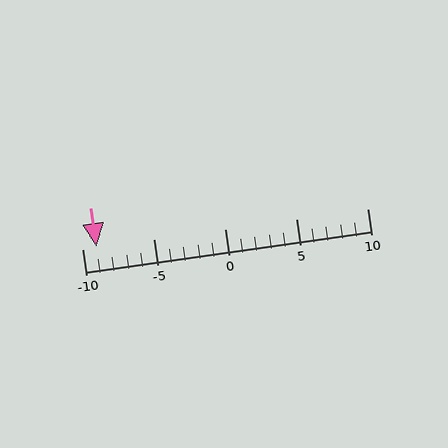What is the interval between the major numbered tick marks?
The major tick marks are spaced 5 units apart.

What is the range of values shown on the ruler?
The ruler shows values from -10 to 10.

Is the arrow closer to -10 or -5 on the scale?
The arrow is closer to -10.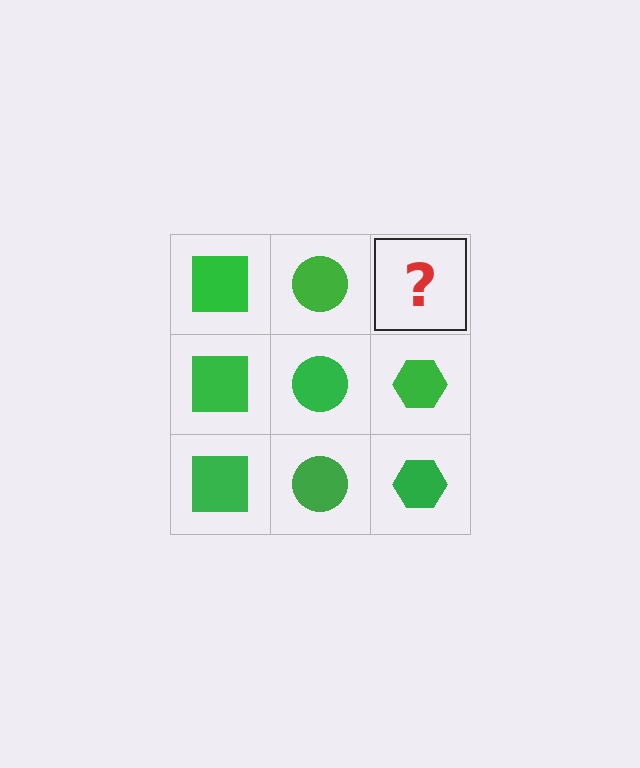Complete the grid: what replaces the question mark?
The question mark should be replaced with a green hexagon.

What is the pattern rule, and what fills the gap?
The rule is that each column has a consistent shape. The gap should be filled with a green hexagon.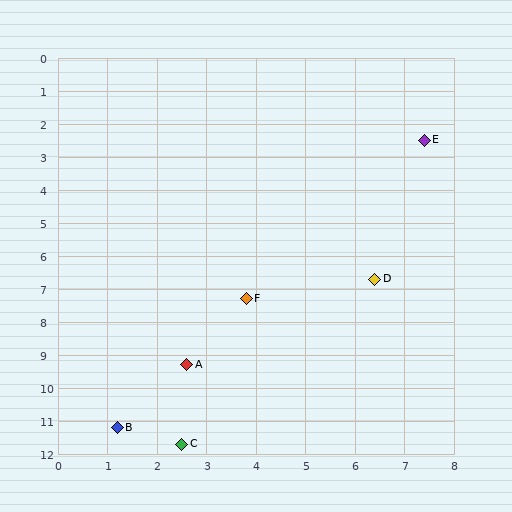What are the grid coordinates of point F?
Point F is at approximately (3.8, 7.3).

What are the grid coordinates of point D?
Point D is at approximately (6.4, 6.7).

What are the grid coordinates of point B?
Point B is at approximately (1.2, 11.2).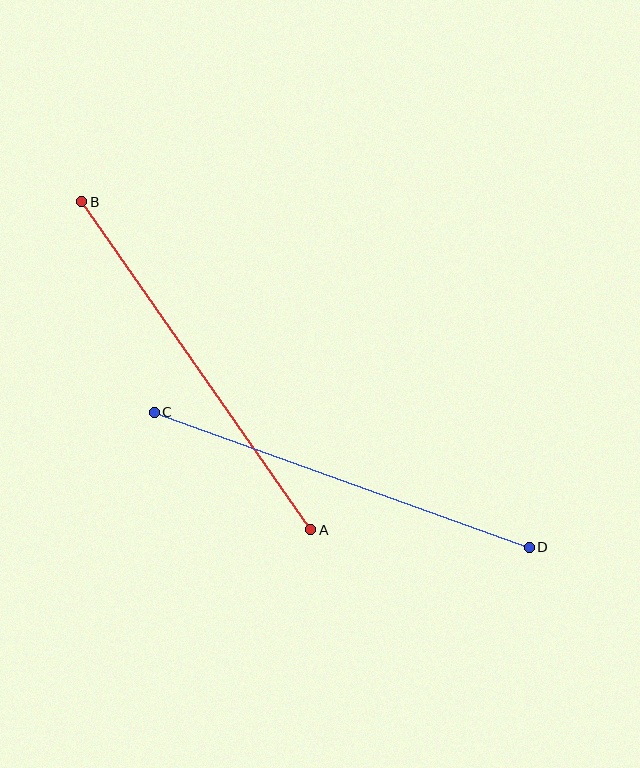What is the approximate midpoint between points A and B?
The midpoint is at approximately (196, 366) pixels.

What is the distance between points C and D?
The distance is approximately 399 pixels.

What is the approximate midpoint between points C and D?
The midpoint is at approximately (342, 480) pixels.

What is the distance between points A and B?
The distance is approximately 400 pixels.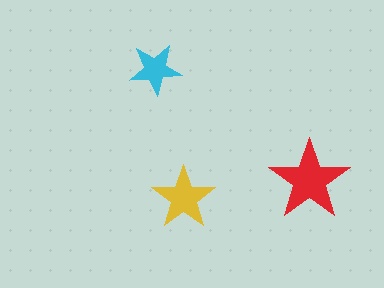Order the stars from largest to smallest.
the red one, the yellow one, the cyan one.